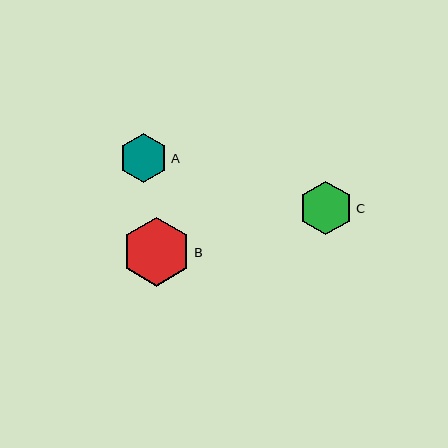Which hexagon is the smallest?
Hexagon A is the smallest with a size of approximately 49 pixels.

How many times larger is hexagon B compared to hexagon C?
Hexagon B is approximately 1.3 times the size of hexagon C.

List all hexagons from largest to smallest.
From largest to smallest: B, C, A.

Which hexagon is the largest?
Hexagon B is the largest with a size of approximately 69 pixels.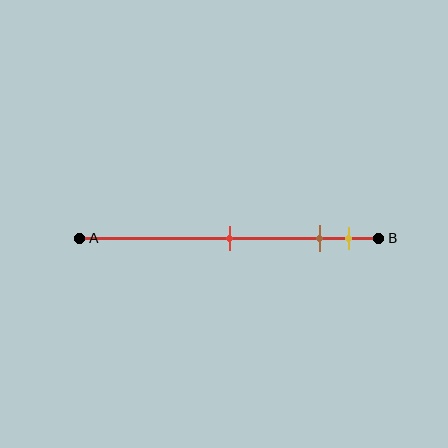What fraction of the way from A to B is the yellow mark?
The yellow mark is approximately 90% (0.9) of the way from A to B.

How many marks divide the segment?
There are 3 marks dividing the segment.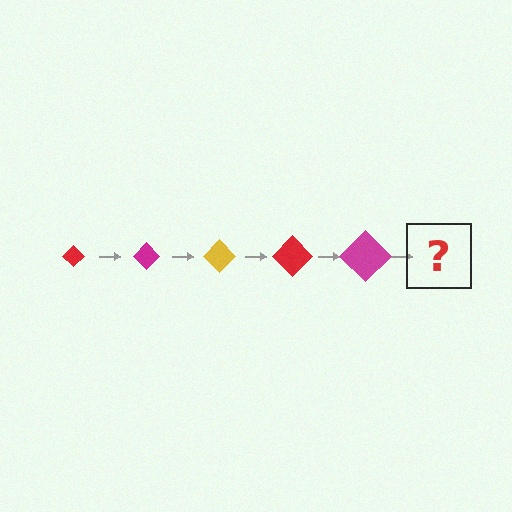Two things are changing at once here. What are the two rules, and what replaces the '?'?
The two rules are that the diamond grows larger each step and the color cycles through red, magenta, and yellow. The '?' should be a yellow diamond, larger than the previous one.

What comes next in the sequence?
The next element should be a yellow diamond, larger than the previous one.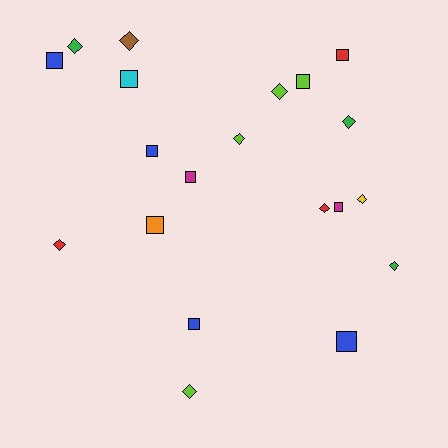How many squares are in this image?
There are 10 squares.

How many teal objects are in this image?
There are no teal objects.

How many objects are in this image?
There are 20 objects.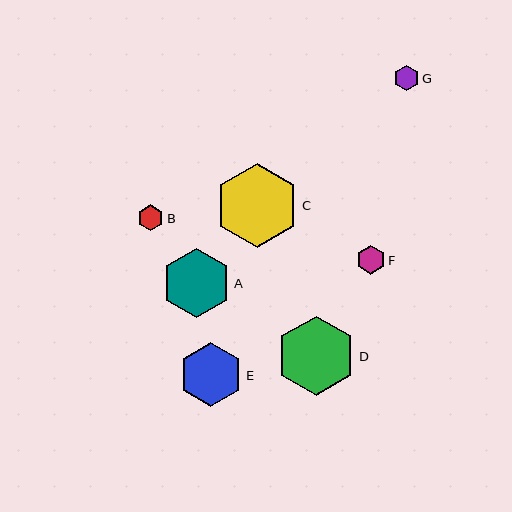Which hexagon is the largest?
Hexagon C is the largest with a size of approximately 84 pixels.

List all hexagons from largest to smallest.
From largest to smallest: C, D, A, E, F, B, G.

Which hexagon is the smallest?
Hexagon G is the smallest with a size of approximately 25 pixels.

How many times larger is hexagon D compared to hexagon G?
Hexagon D is approximately 3.2 times the size of hexagon G.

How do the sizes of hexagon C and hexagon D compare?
Hexagon C and hexagon D are approximately the same size.